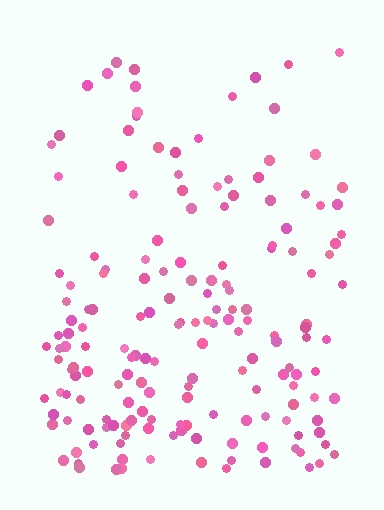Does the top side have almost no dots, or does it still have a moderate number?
Still a moderate number, just noticeably fewer than the bottom.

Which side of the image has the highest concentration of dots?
The bottom.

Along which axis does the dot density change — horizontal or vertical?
Vertical.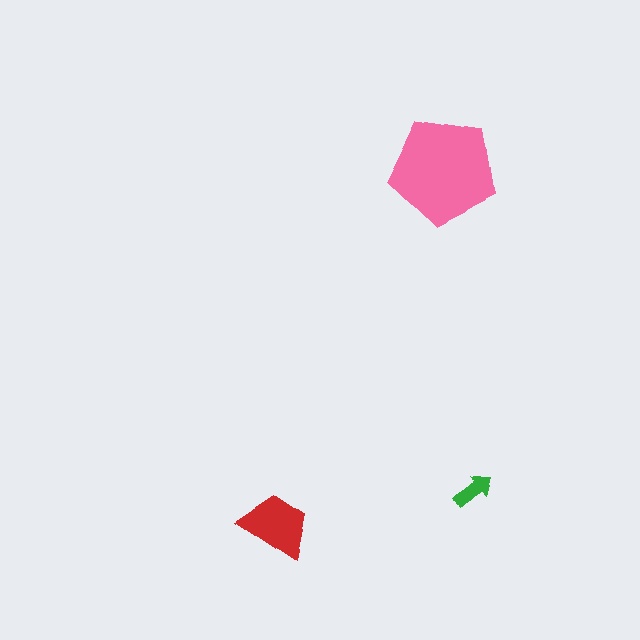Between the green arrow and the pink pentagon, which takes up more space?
The pink pentagon.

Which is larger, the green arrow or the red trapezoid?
The red trapezoid.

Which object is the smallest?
The green arrow.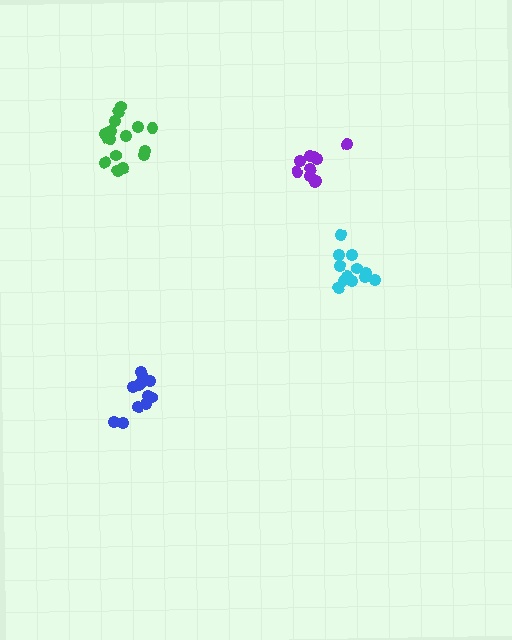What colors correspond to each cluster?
The clusters are colored: cyan, blue, purple, green.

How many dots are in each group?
Group 1: 12 dots, Group 2: 12 dots, Group 3: 10 dots, Group 4: 16 dots (50 total).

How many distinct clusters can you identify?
There are 4 distinct clusters.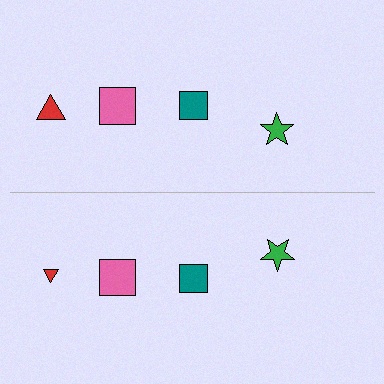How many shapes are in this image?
There are 8 shapes in this image.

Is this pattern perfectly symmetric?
No, the pattern is not perfectly symmetric. The red triangle on the bottom side has a different size than its mirror counterpart.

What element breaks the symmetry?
The red triangle on the bottom side has a different size than its mirror counterpart.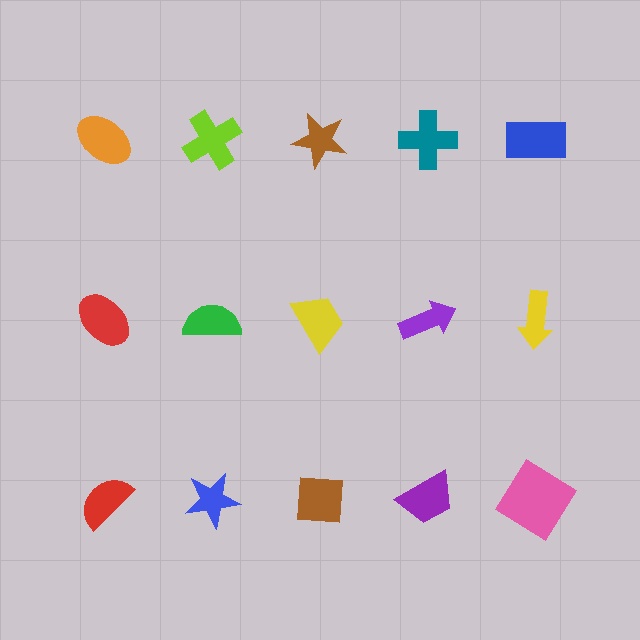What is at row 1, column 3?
A brown star.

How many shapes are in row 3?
5 shapes.